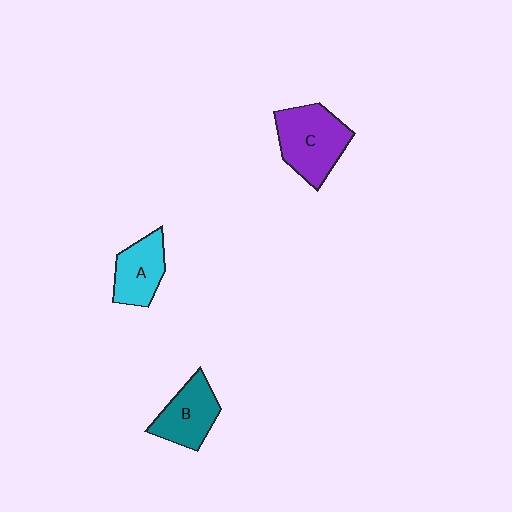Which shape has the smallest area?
Shape A (cyan).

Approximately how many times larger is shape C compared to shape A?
Approximately 1.4 times.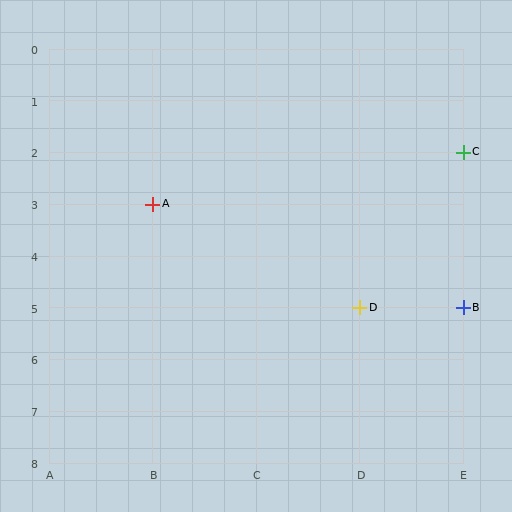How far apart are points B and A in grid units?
Points B and A are 3 columns and 2 rows apart (about 3.6 grid units diagonally).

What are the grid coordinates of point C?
Point C is at grid coordinates (E, 2).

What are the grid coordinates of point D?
Point D is at grid coordinates (D, 5).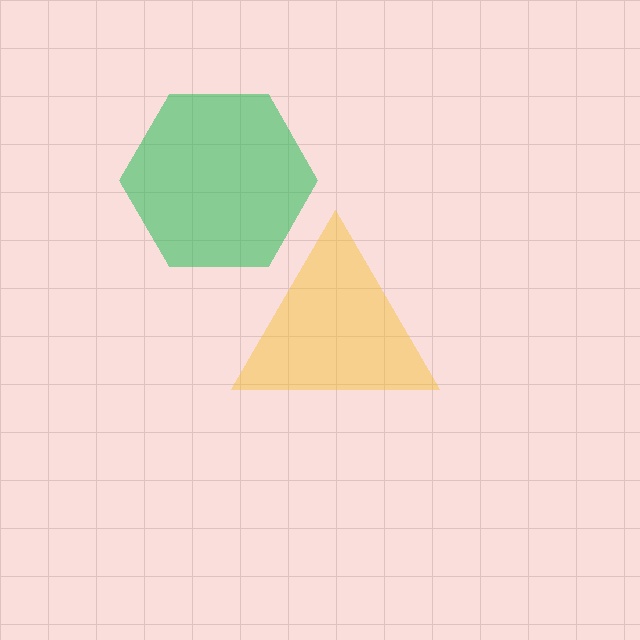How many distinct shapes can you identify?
There are 2 distinct shapes: a green hexagon, a yellow triangle.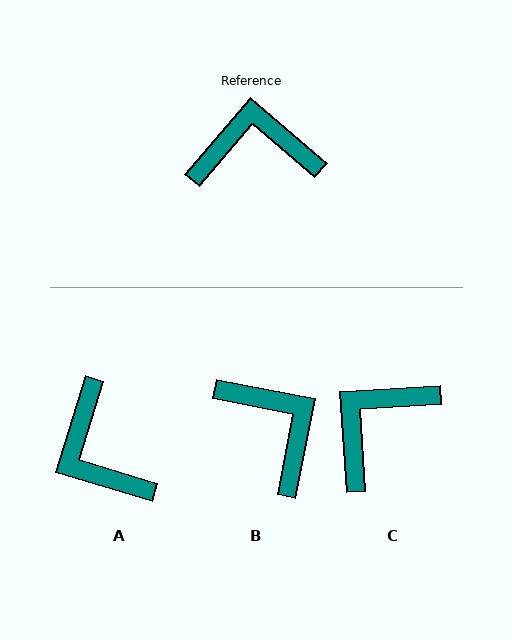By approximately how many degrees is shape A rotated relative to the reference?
Approximately 114 degrees counter-clockwise.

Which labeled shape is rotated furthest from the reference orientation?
A, about 114 degrees away.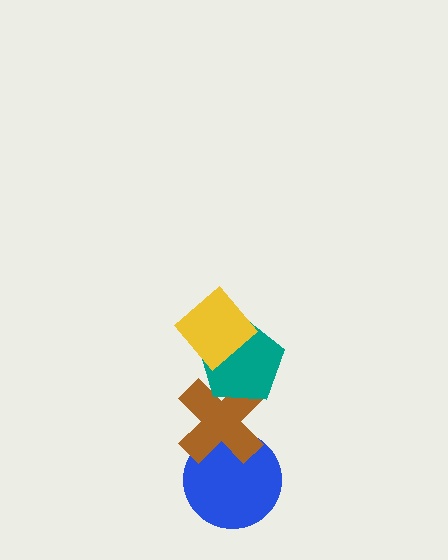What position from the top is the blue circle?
The blue circle is 4th from the top.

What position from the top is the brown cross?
The brown cross is 3rd from the top.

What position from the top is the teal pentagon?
The teal pentagon is 2nd from the top.